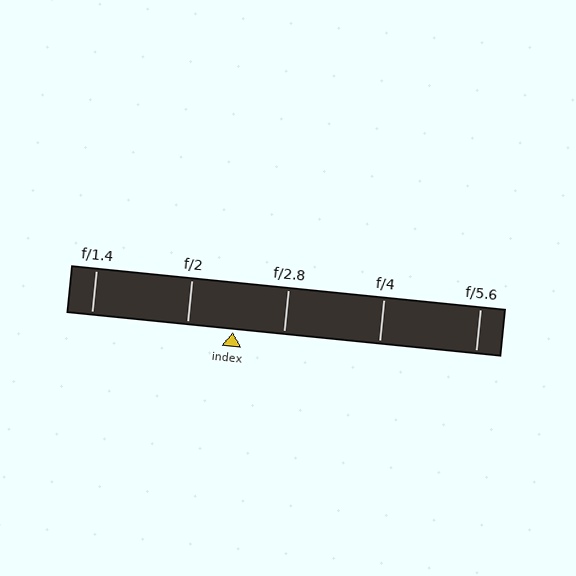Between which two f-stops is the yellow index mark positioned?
The index mark is between f/2 and f/2.8.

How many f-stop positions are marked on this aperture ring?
There are 5 f-stop positions marked.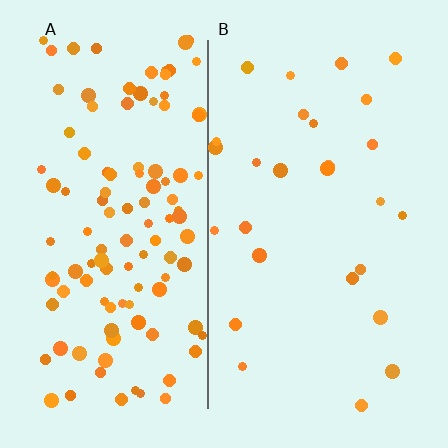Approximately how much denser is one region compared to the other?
Approximately 4.2× — region A over region B.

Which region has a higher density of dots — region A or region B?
A (the left).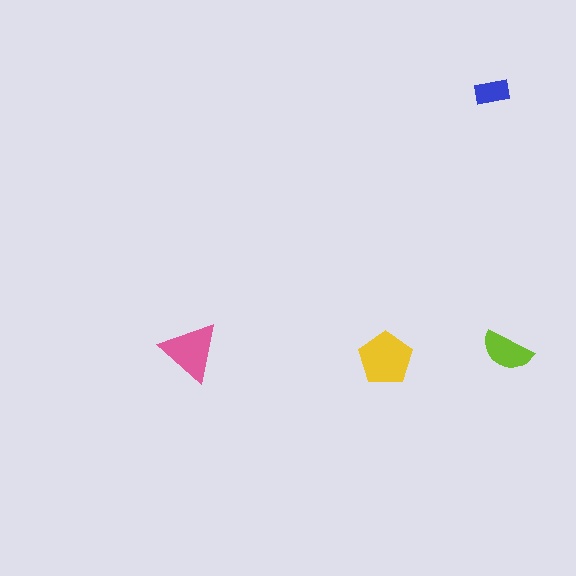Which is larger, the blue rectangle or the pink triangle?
The pink triangle.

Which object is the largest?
The yellow pentagon.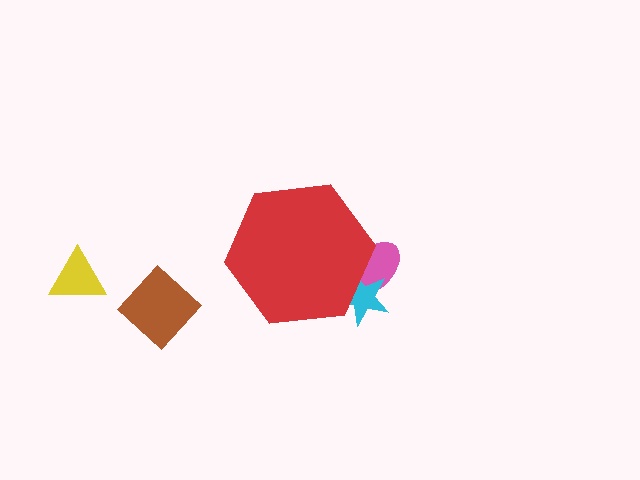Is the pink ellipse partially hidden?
Yes, the pink ellipse is partially hidden behind the red hexagon.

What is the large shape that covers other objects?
A red hexagon.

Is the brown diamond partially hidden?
No, the brown diamond is fully visible.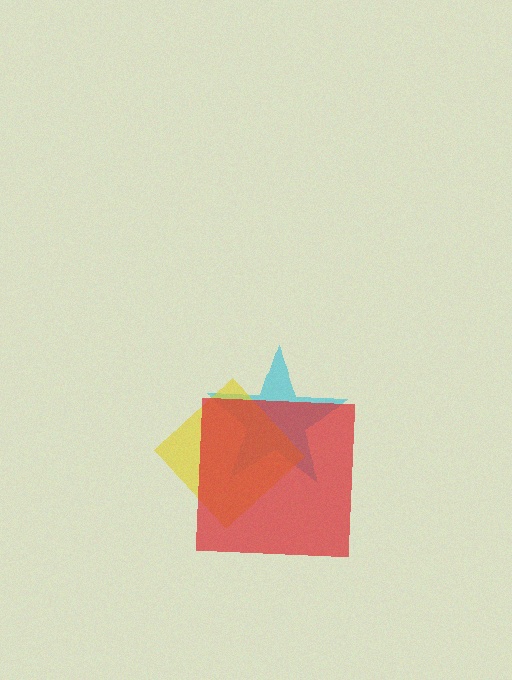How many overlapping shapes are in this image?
There are 3 overlapping shapes in the image.